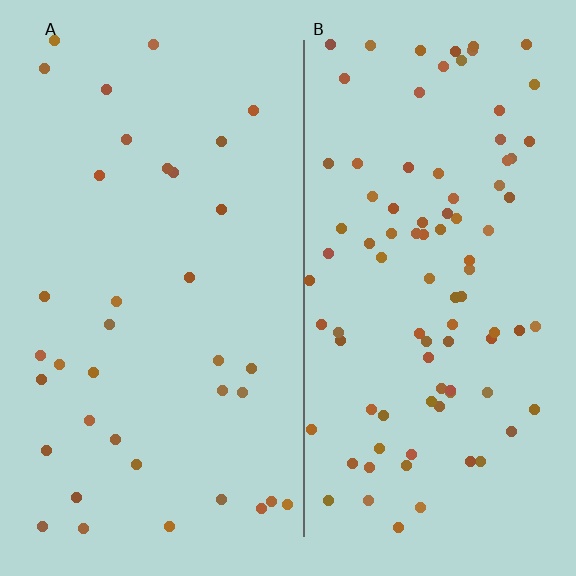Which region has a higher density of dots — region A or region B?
B (the right).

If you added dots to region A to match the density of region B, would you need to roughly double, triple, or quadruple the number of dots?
Approximately triple.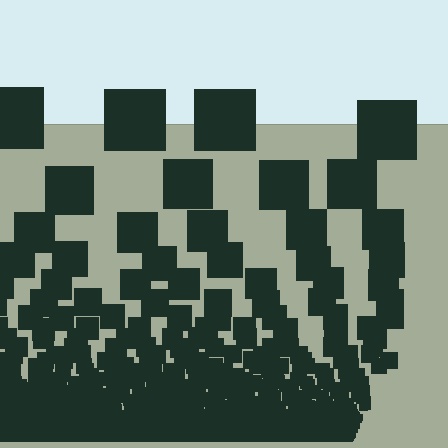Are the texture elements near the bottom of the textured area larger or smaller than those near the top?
Smaller. The gradient is inverted — elements near the bottom are smaller and denser.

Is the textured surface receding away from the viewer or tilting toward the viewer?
The surface appears to tilt toward the viewer. Texture elements get larger and sparser toward the top.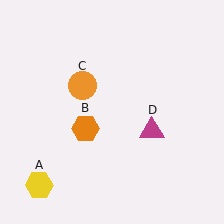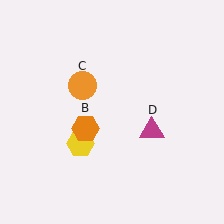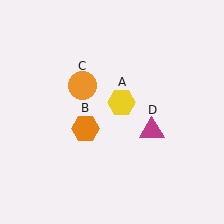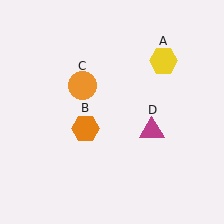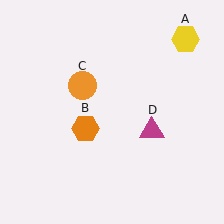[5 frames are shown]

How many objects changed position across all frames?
1 object changed position: yellow hexagon (object A).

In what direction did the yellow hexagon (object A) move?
The yellow hexagon (object A) moved up and to the right.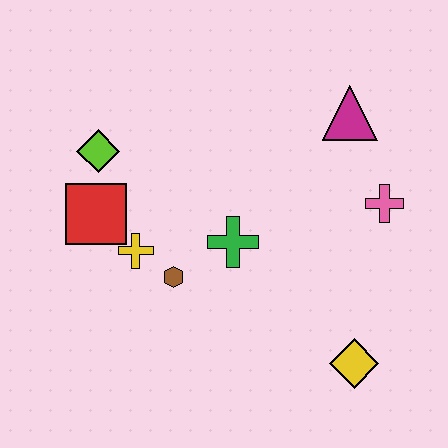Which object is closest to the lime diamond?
The red square is closest to the lime diamond.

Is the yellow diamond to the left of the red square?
No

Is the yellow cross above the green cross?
No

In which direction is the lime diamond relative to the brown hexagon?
The lime diamond is above the brown hexagon.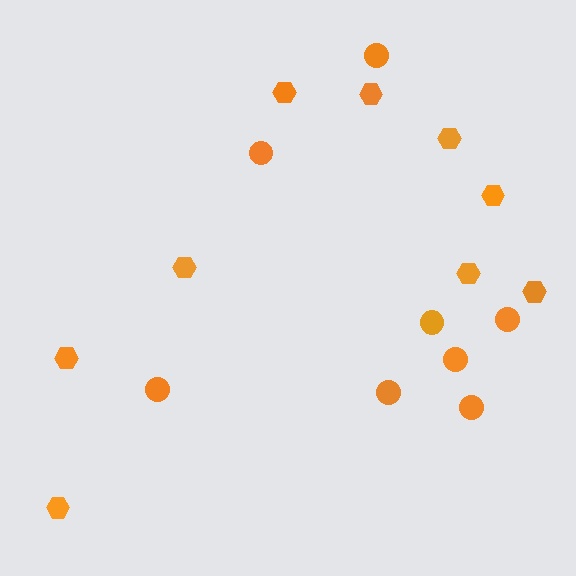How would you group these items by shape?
There are 2 groups: one group of circles (8) and one group of hexagons (9).